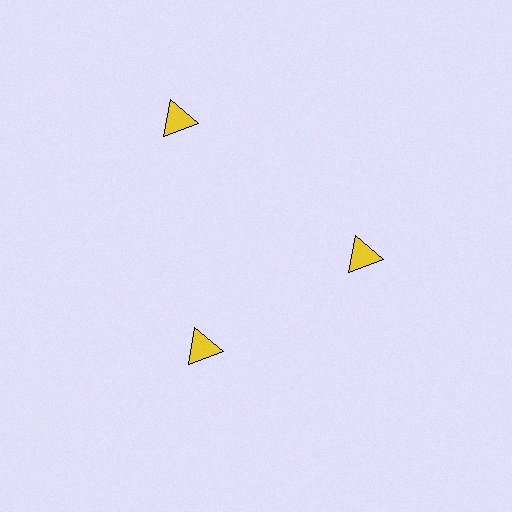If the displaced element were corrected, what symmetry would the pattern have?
It would have 3-fold rotational symmetry — the pattern would map onto itself every 120 degrees.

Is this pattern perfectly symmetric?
No. The 3 yellow triangles are arranged in a ring, but one element near the 11 o'clock position is pushed outward from the center, breaking the 3-fold rotational symmetry.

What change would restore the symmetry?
The symmetry would be restored by moving it inward, back onto the ring so that all 3 triangles sit at equal angles and equal distance from the center.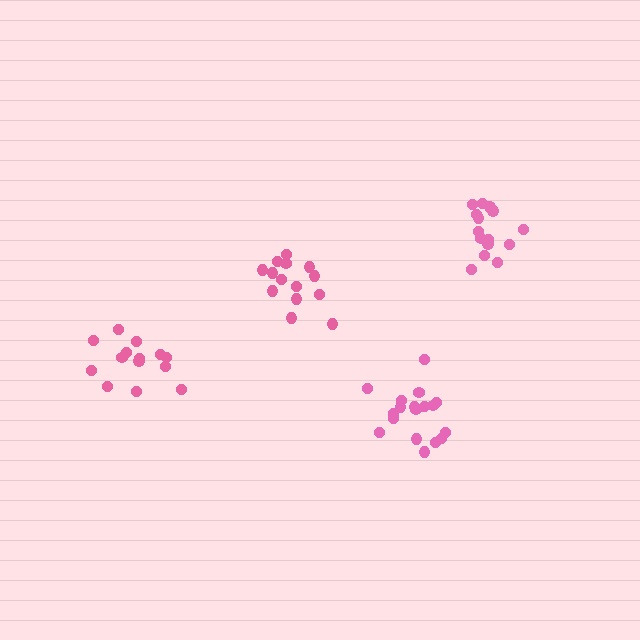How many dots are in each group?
Group 1: 18 dots, Group 2: 14 dots, Group 3: 15 dots, Group 4: 14 dots (61 total).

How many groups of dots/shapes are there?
There are 4 groups.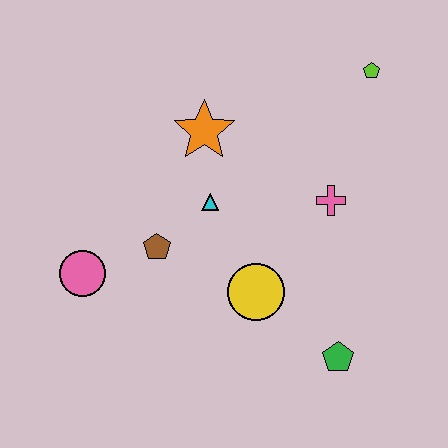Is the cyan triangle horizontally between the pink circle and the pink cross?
Yes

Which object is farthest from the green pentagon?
The lime pentagon is farthest from the green pentagon.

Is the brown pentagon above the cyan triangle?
No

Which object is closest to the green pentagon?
The yellow circle is closest to the green pentagon.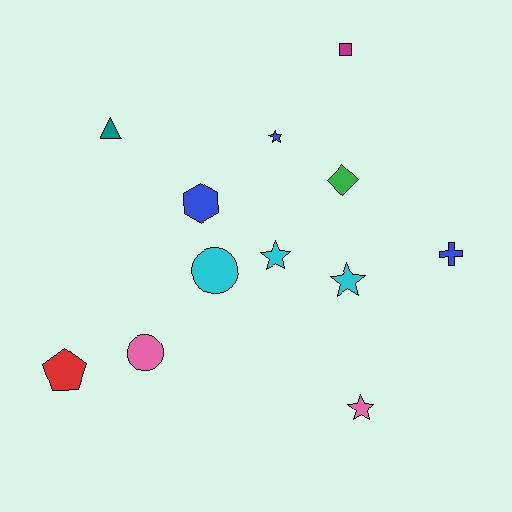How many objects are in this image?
There are 12 objects.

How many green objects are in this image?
There is 1 green object.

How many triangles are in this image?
There is 1 triangle.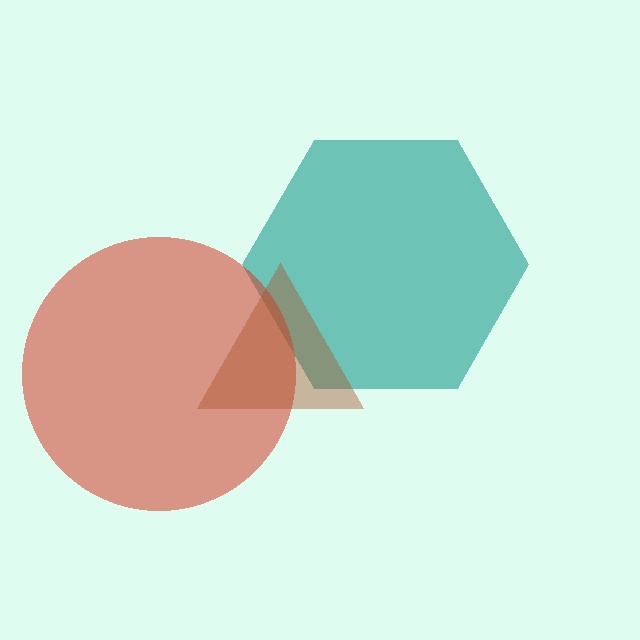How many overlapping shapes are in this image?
There are 3 overlapping shapes in the image.